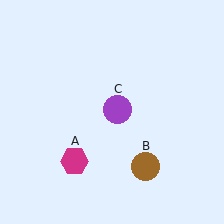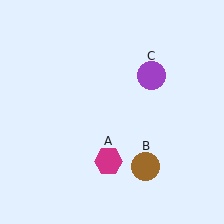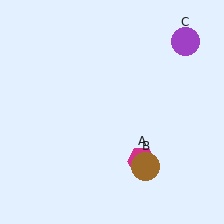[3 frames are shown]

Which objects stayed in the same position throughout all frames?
Brown circle (object B) remained stationary.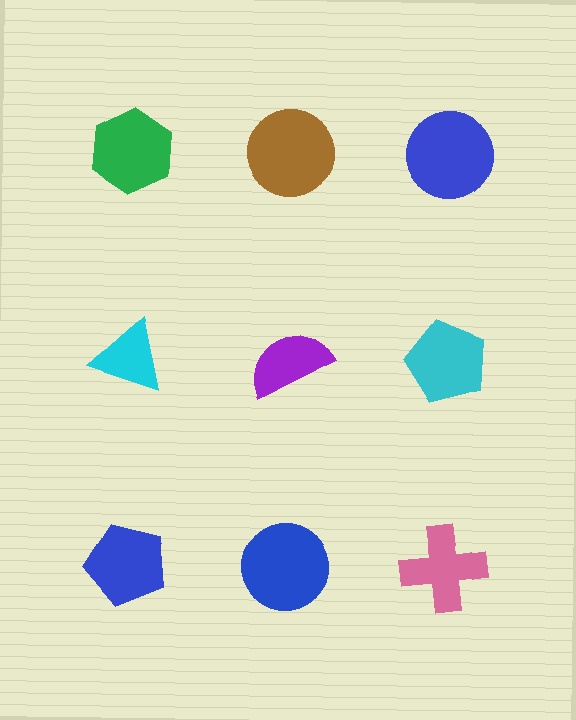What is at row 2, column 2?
A purple semicircle.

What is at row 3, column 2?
A blue circle.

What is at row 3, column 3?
A pink cross.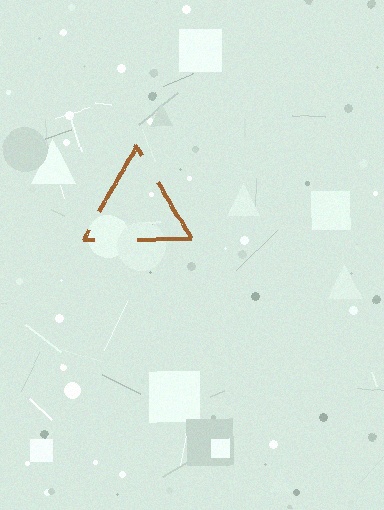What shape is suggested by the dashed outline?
The dashed outline suggests a triangle.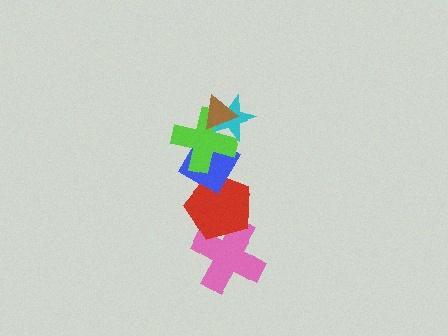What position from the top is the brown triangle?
The brown triangle is 1st from the top.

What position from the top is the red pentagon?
The red pentagon is 5th from the top.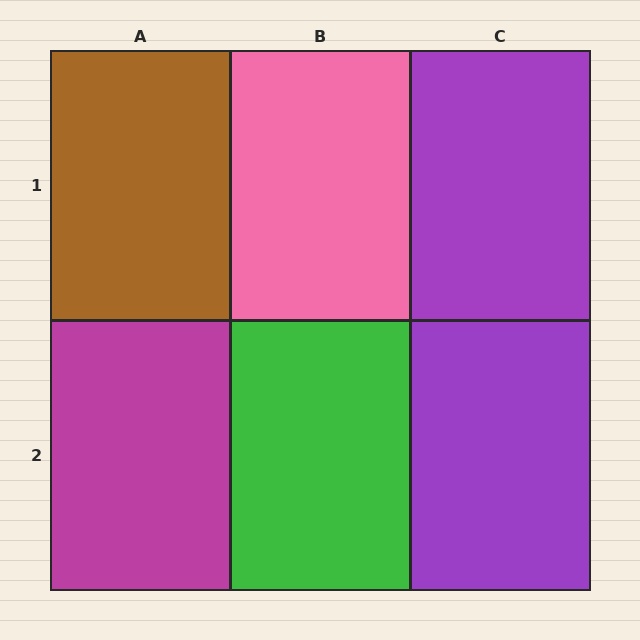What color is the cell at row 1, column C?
Purple.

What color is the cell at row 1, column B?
Pink.